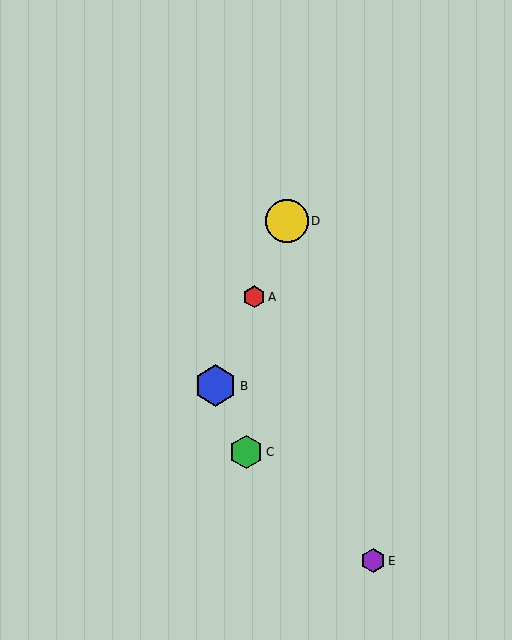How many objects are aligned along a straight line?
3 objects (A, B, D) are aligned along a straight line.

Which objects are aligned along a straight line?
Objects A, B, D are aligned along a straight line.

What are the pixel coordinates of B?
Object B is at (216, 386).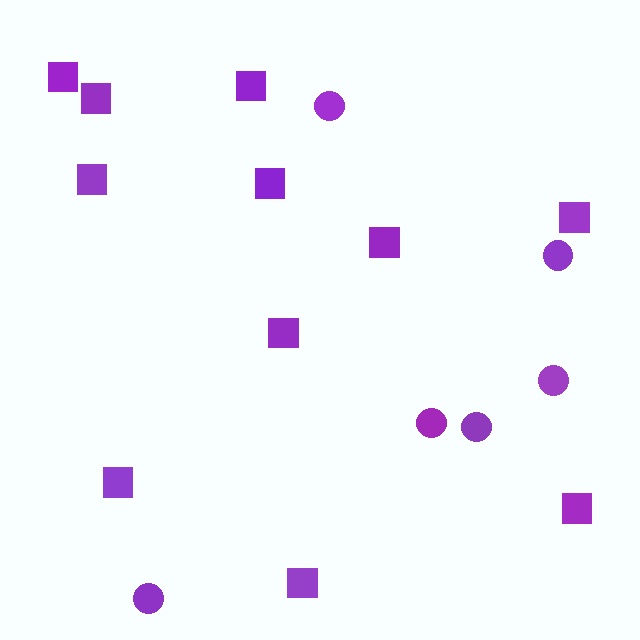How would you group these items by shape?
There are 2 groups: one group of squares (11) and one group of circles (6).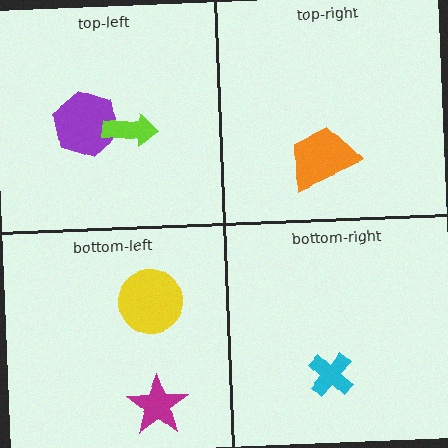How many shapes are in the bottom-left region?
2.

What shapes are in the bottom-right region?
The cyan cross.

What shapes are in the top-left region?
The purple hexagon, the lime arrow.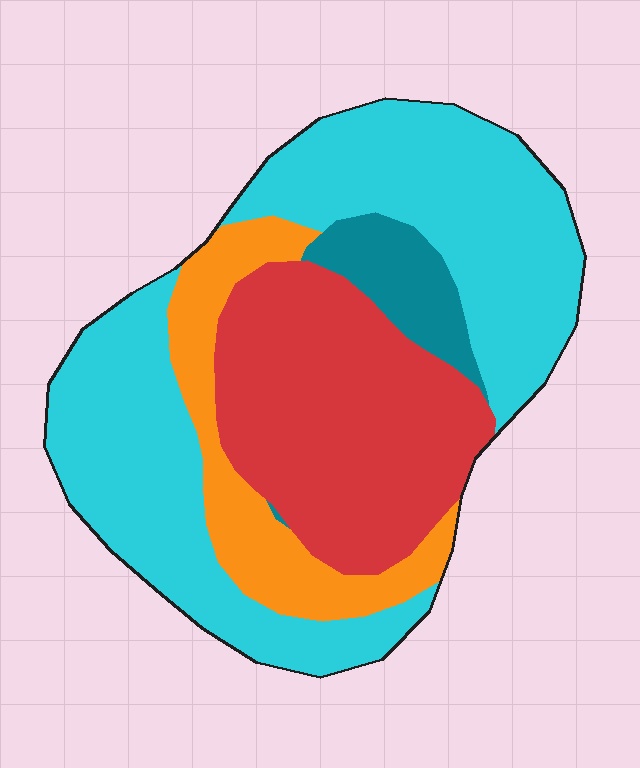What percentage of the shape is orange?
Orange takes up about one sixth (1/6) of the shape.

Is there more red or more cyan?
Cyan.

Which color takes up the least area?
Teal, at roughly 5%.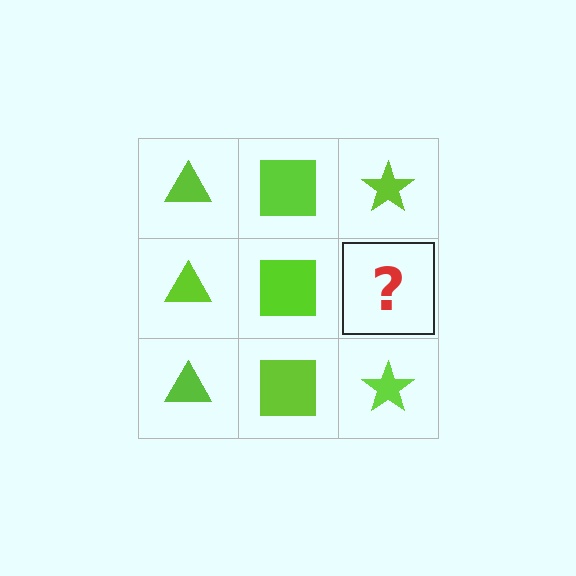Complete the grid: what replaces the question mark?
The question mark should be replaced with a lime star.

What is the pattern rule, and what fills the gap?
The rule is that each column has a consistent shape. The gap should be filled with a lime star.